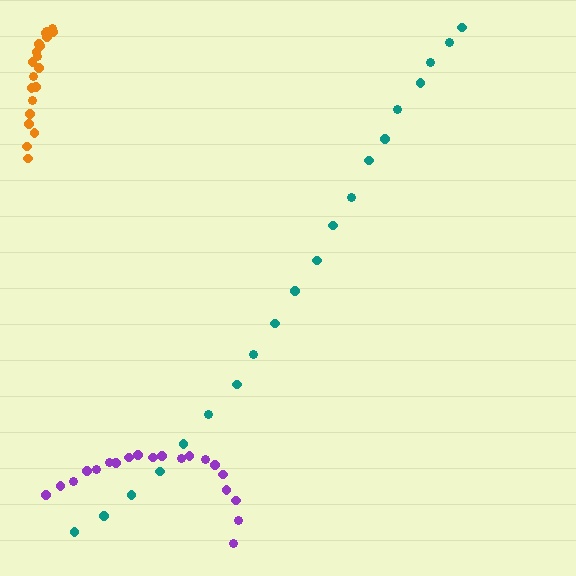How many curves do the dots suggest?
There are 3 distinct paths.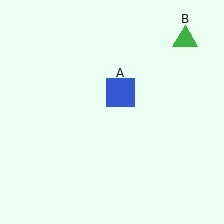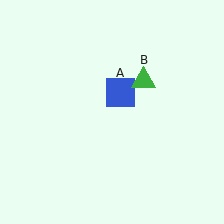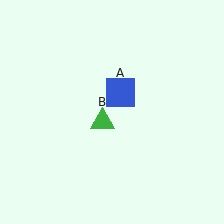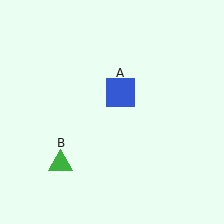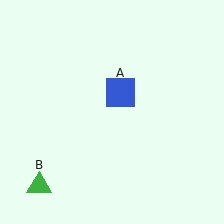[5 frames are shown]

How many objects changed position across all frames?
1 object changed position: green triangle (object B).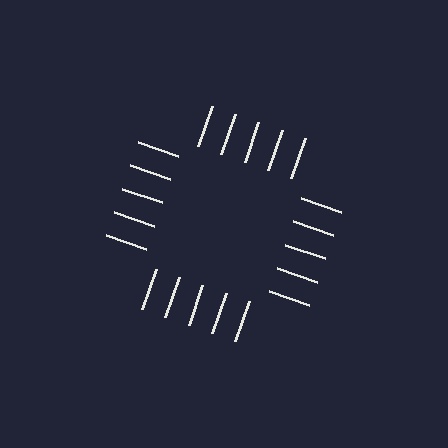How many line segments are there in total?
20 — 5 along each of the 4 edges.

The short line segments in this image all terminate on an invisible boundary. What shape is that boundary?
An illusory square — the line segments terminate on its edges but no continuous stroke is drawn.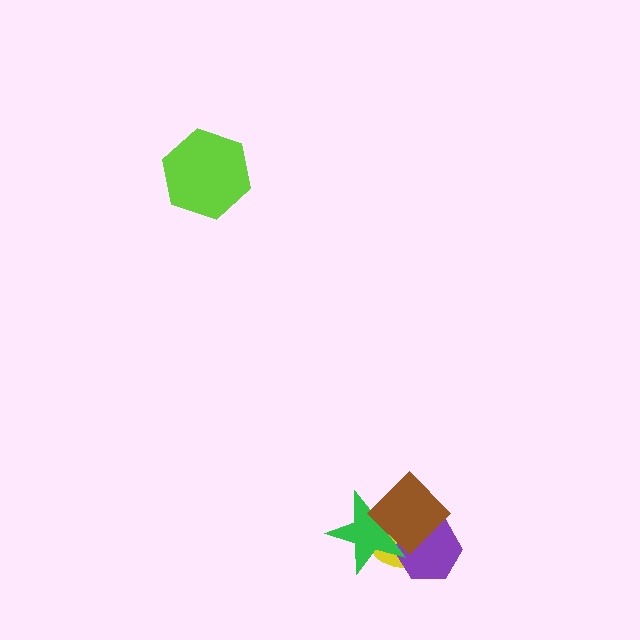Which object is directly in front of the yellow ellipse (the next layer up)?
The purple hexagon is directly in front of the yellow ellipse.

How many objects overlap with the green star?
3 objects overlap with the green star.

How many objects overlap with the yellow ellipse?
3 objects overlap with the yellow ellipse.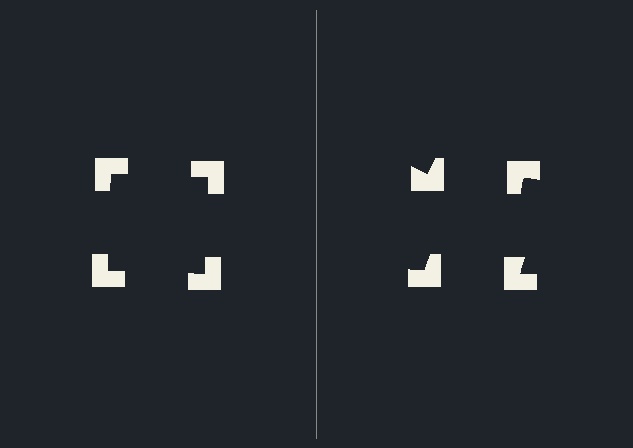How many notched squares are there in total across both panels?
8 — 4 on each side.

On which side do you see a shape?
An illusory square appears on the left side. On the right side the wedge cuts are rotated, so no coherent shape forms.